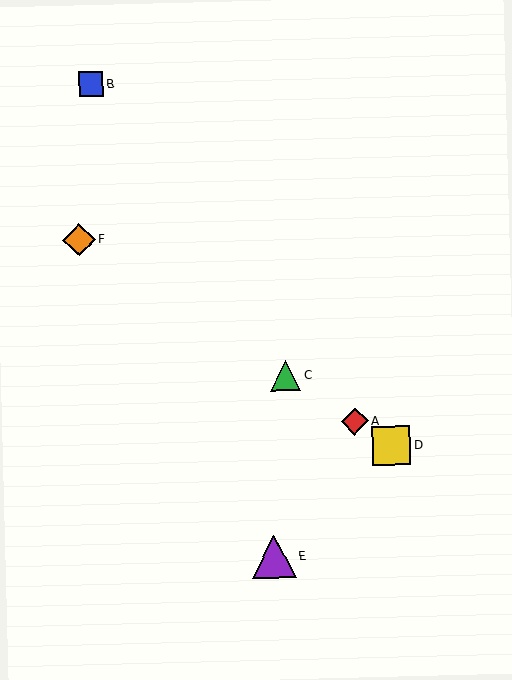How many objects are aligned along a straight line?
4 objects (A, C, D, F) are aligned along a straight line.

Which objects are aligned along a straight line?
Objects A, C, D, F are aligned along a straight line.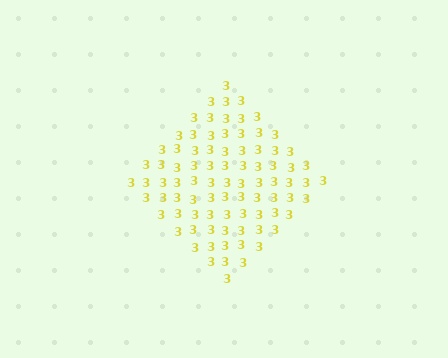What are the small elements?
The small elements are digit 3's.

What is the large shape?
The large shape is a diamond.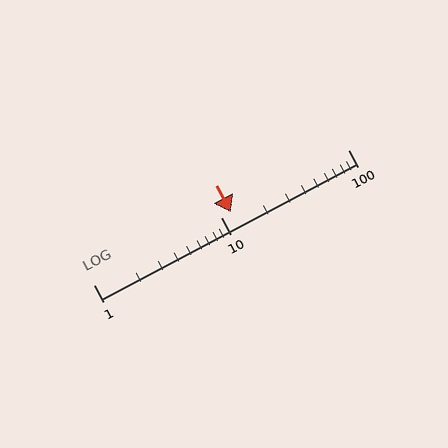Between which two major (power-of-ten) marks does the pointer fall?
The pointer is between 10 and 100.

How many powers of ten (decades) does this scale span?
The scale spans 2 decades, from 1 to 100.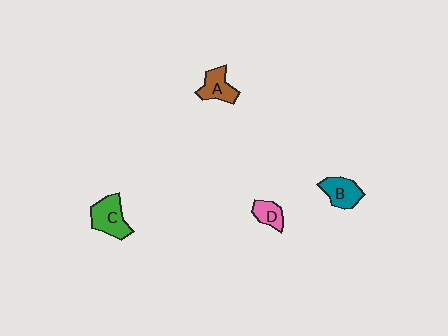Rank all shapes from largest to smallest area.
From largest to smallest: C (green), B (teal), A (brown), D (pink).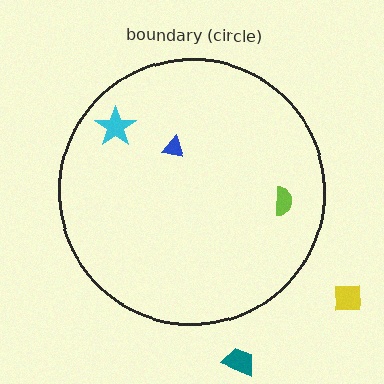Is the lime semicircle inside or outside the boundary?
Inside.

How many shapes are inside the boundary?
3 inside, 2 outside.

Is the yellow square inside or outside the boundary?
Outside.